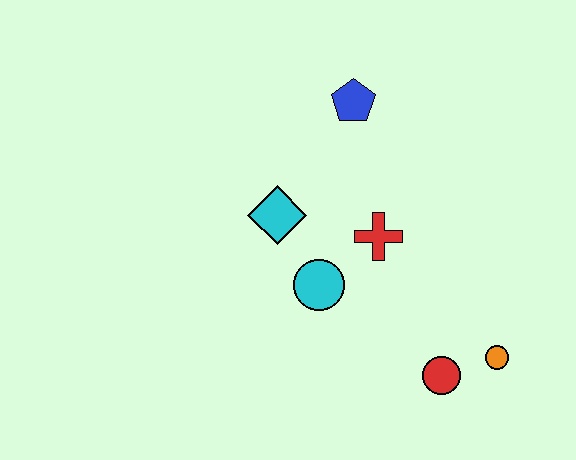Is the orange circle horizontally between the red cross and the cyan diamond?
No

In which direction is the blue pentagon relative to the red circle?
The blue pentagon is above the red circle.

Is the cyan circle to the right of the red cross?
No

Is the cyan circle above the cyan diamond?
No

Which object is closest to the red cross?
The cyan circle is closest to the red cross.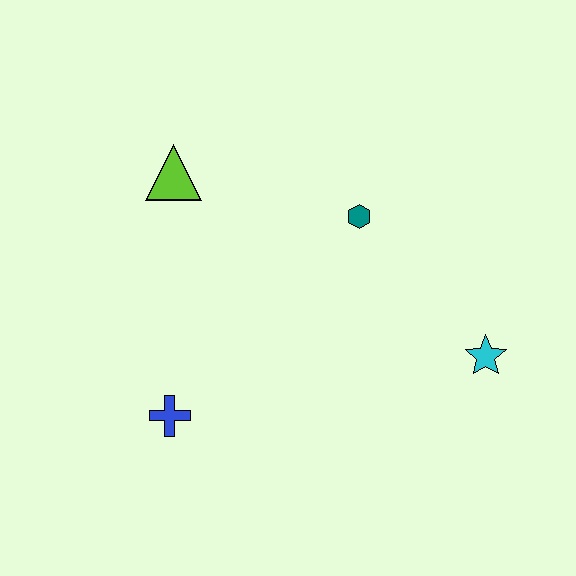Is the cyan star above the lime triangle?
No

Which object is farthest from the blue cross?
The cyan star is farthest from the blue cross.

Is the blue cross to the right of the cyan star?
No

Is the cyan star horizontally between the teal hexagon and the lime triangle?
No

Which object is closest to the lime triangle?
The teal hexagon is closest to the lime triangle.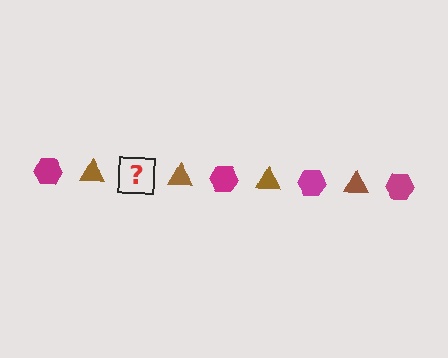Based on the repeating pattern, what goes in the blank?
The blank should be a magenta hexagon.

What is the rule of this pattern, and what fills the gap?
The rule is that the pattern alternates between magenta hexagon and brown triangle. The gap should be filled with a magenta hexagon.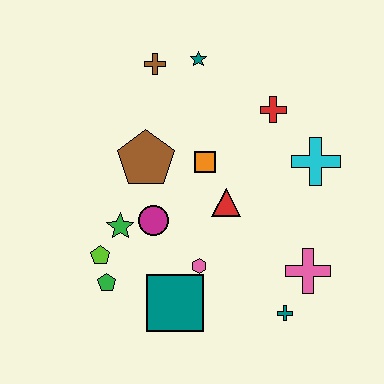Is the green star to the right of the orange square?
No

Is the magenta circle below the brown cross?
Yes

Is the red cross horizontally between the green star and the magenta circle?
No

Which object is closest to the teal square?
The pink hexagon is closest to the teal square.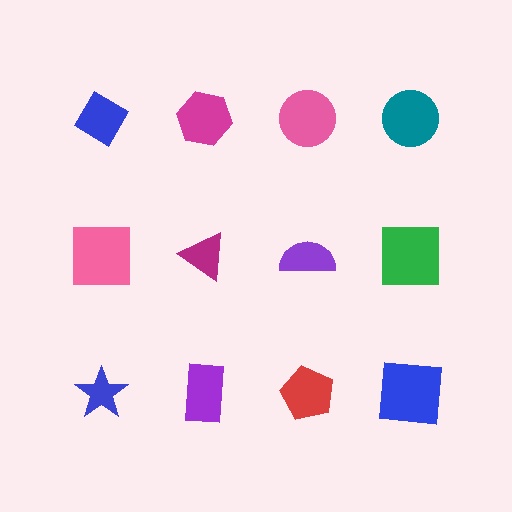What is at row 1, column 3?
A pink circle.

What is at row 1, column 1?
A blue diamond.